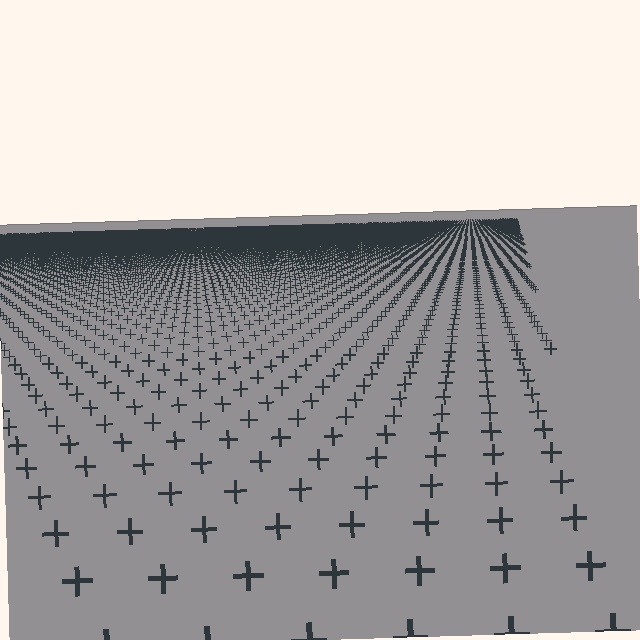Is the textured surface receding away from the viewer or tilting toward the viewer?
The surface is receding away from the viewer. Texture elements get smaller and denser toward the top.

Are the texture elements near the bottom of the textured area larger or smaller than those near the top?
Larger. Near the bottom, elements are closer to the viewer and appear at a bigger on-screen size.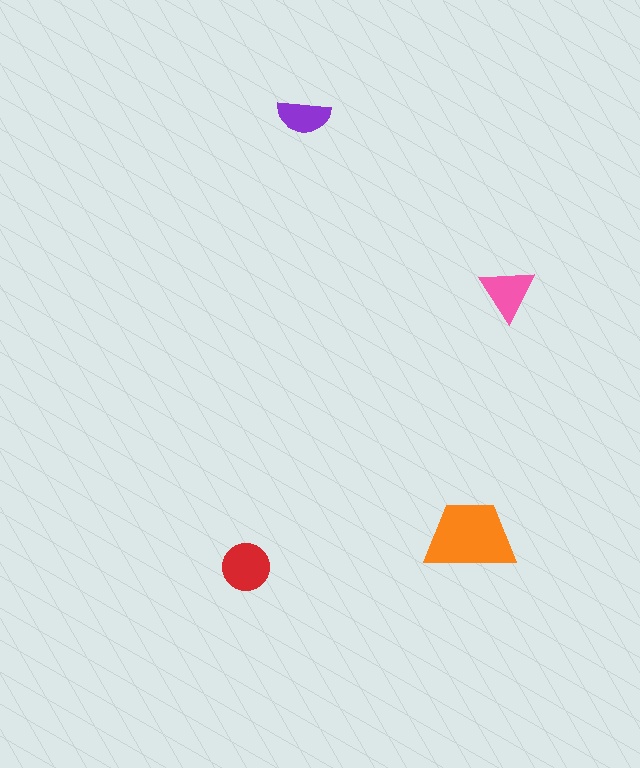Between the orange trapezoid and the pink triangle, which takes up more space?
The orange trapezoid.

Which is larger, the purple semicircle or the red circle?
The red circle.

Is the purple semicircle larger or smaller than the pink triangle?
Smaller.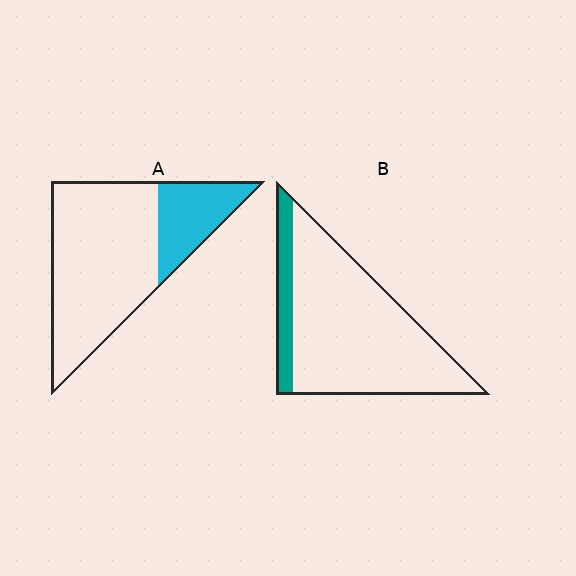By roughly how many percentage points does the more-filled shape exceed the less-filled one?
By roughly 10 percentage points (A over B).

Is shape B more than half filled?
No.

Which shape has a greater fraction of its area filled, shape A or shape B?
Shape A.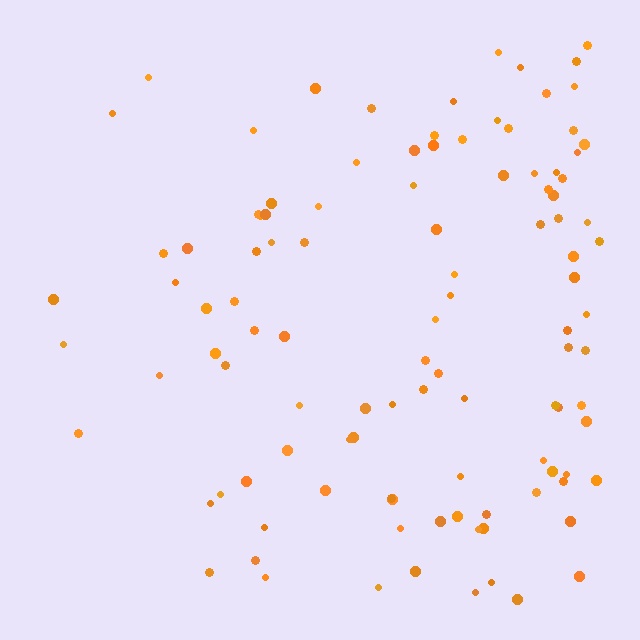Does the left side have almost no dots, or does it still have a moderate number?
Still a moderate number, just noticeably fewer than the right.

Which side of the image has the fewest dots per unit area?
The left.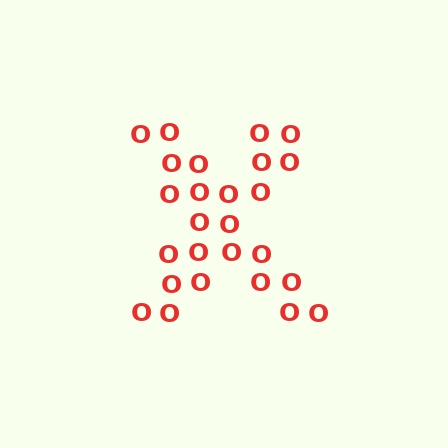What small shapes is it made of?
It is made of small letter O's.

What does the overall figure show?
The overall figure shows the letter X.